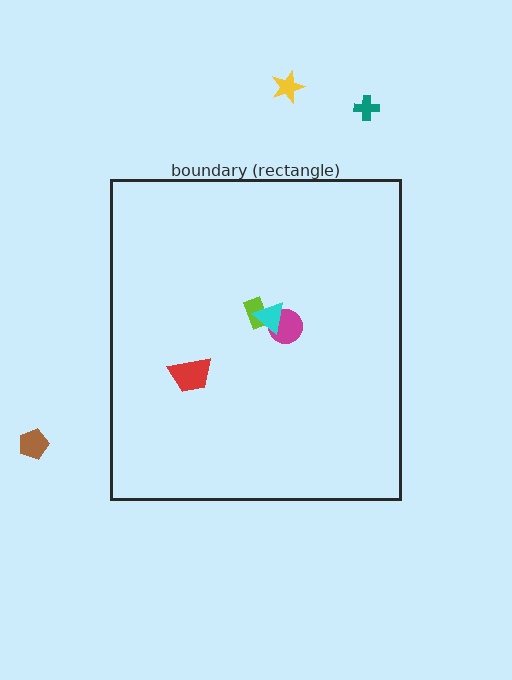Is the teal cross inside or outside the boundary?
Outside.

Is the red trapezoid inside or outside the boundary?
Inside.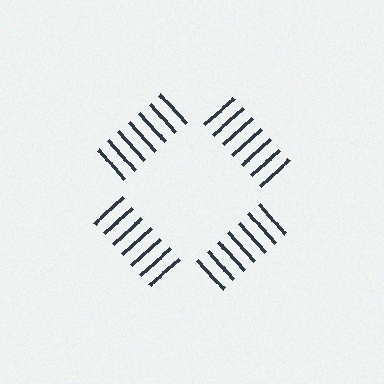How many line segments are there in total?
28 — 7 along each of the 4 edges.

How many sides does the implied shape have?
4 sides — the line-ends trace a square.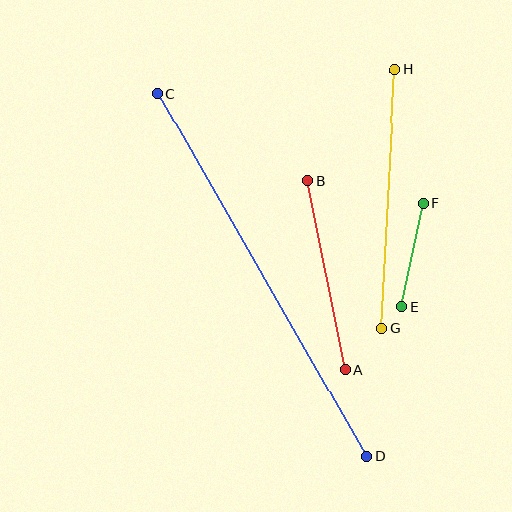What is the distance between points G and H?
The distance is approximately 259 pixels.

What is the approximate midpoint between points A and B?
The midpoint is at approximately (327, 275) pixels.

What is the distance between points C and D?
The distance is approximately 418 pixels.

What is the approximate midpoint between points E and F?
The midpoint is at approximately (412, 255) pixels.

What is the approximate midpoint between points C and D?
The midpoint is at approximately (262, 275) pixels.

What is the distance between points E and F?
The distance is approximately 106 pixels.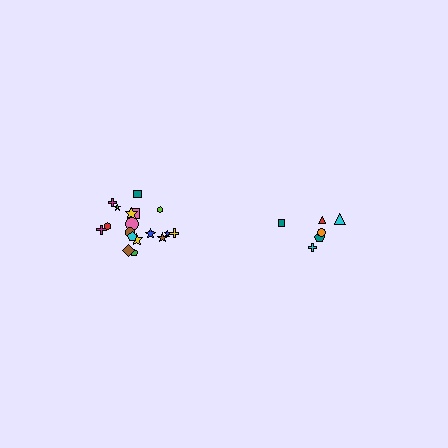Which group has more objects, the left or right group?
The left group.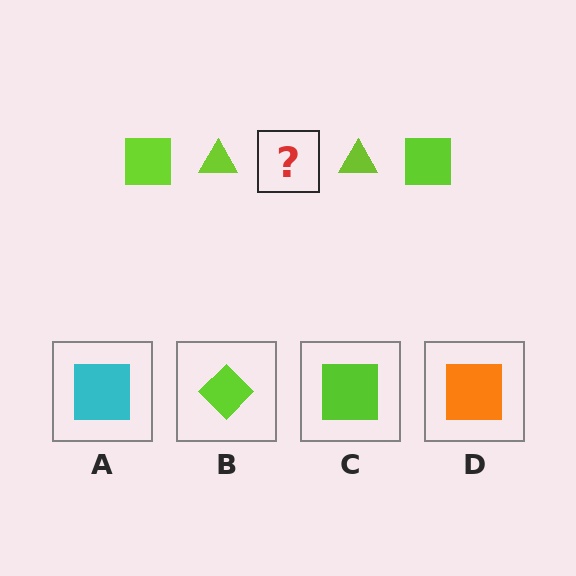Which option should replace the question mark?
Option C.